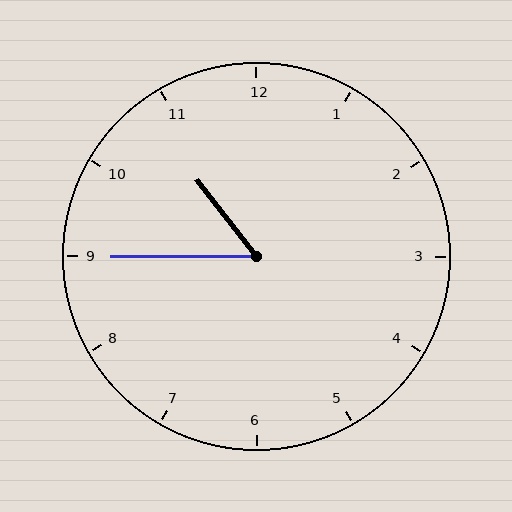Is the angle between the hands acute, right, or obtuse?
It is acute.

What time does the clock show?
10:45.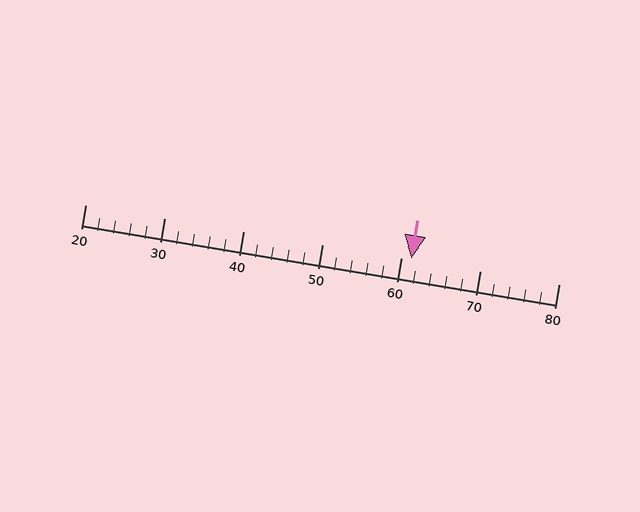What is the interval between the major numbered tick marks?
The major tick marks are spaced 10 units apart.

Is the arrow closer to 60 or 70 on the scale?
The arrow is closer to 60.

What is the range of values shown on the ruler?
The ruler shows values from 20 to 80.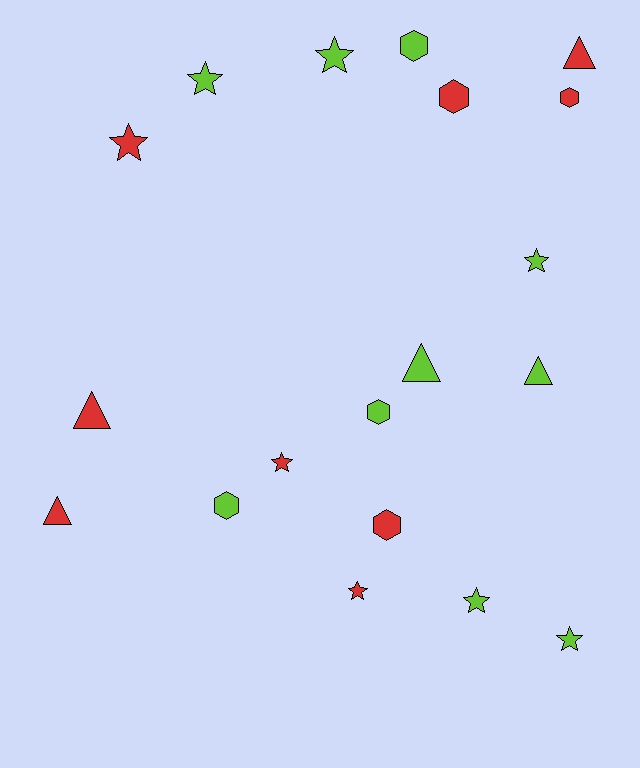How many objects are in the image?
There are 19 objects.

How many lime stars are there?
There are 5 lime stars.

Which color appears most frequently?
Lime, with 10 objects.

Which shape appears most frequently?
Star, with 8 objects.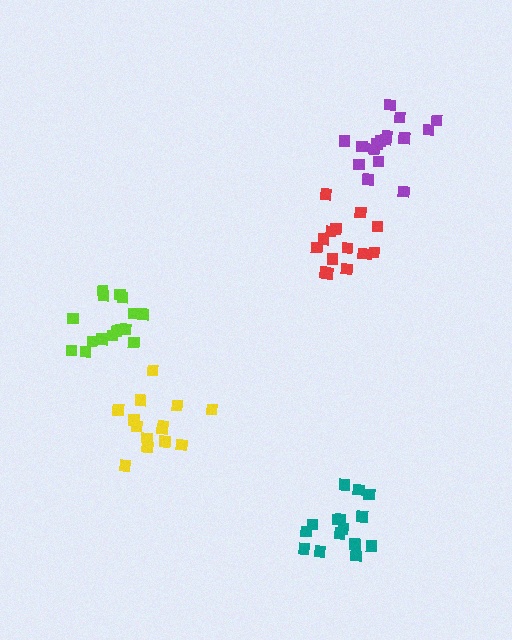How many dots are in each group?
Group 1: 14 dots, Group 2: 15 dots, Group 3: 15 dots, Group 4: 16 dots, Group 5: 16 dots (76 total).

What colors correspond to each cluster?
The clusters are colored: yellow, red, teal, lime, purple.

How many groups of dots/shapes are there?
There are 5 groups.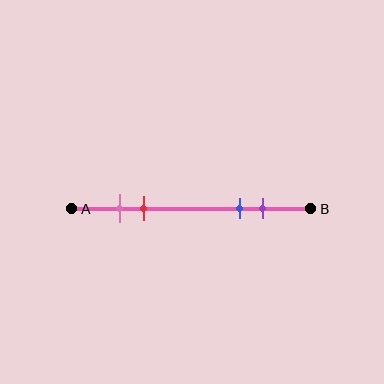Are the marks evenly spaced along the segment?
No, the marks are not evenly spaced.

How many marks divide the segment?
There are 4 marks dividing the segment.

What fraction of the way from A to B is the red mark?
The red mark is approximately 30% (0.3) of the way from A to B.